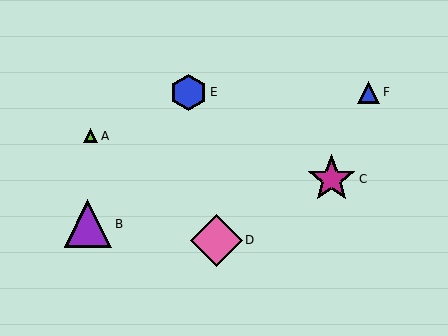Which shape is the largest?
The pink diamond (labeled D) is the largest.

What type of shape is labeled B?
Shape B is a purple triangle.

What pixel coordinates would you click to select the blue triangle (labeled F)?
Click at (369, 92) to select the blue triangle F.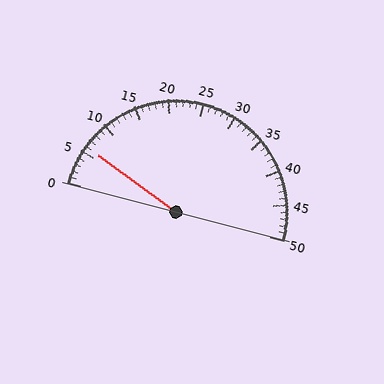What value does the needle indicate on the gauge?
The needle indicates approximately 6.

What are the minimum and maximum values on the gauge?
The gauge ranges from 0 to 50.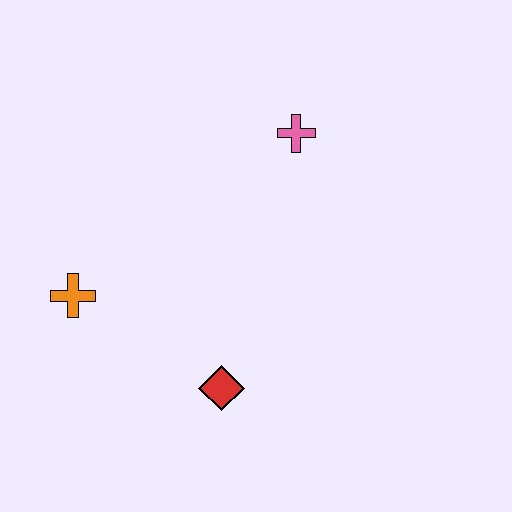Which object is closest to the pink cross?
The red diamond is closest to the pink cross.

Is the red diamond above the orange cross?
No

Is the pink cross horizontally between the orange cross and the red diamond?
No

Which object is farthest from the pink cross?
The orange cross is farthest from the pink cross.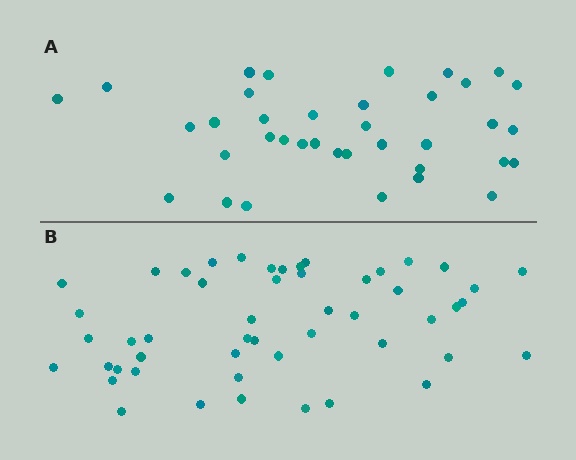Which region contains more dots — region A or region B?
Region B (the bottom region) has more dots.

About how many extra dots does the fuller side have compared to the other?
Region B has approximately 15 more dots than region A.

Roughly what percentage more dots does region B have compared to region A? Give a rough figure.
About 35% more.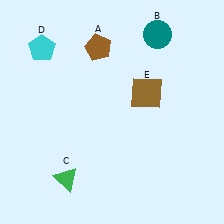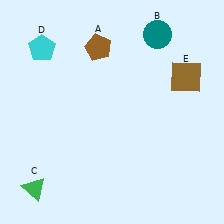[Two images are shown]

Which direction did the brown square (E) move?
The brown square (E) moved right.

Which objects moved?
The objects that moved are: the green triangle (C), the brown square (E).